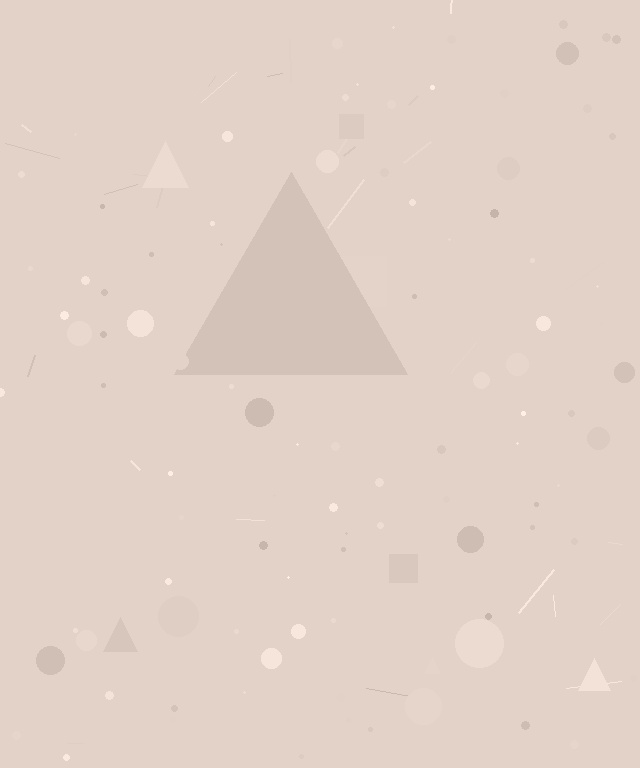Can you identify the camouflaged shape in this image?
The camouflaged shape is a triangle.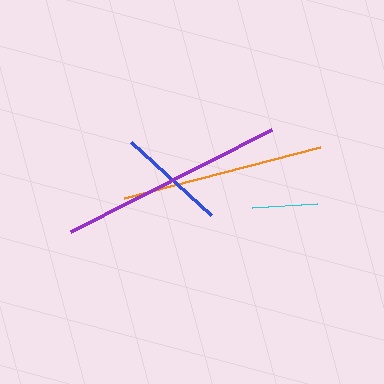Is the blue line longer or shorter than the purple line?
The purple line is longer than the blue line.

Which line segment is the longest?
The purple line is the longest at approximately 226 pixels.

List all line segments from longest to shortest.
From longest to shortest: purple, orange, blue, cyan.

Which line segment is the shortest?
The cyan line is the shortest at approximately 65 pixels.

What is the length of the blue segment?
The blue segment is approximately 109 pixels long.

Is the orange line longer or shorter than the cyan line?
The orange line is longer than the cyan line.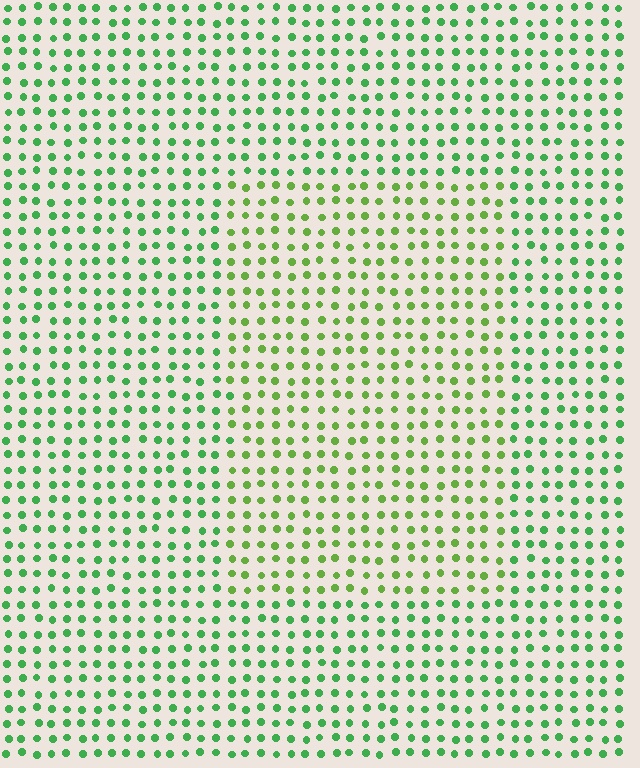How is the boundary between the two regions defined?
The boundary is defined purely by a slight shift in hue (about 30 degrees). Spacing, size, and orientation are identical on both sides.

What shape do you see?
I see a rectangle.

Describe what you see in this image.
The image is filled with small green elements in a uniform arrangement. A rectangle-shaped region is visible where the elements are tinted to a slightly different hue, forming a subtle color boundary.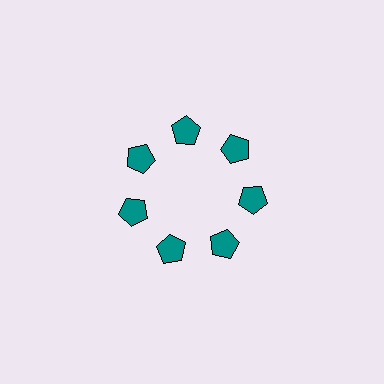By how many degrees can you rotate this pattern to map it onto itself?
The pattern maps onto itself every 51 degrees of rotation.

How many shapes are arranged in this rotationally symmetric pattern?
There are 7 shapes, arranged in 7 groups of 1.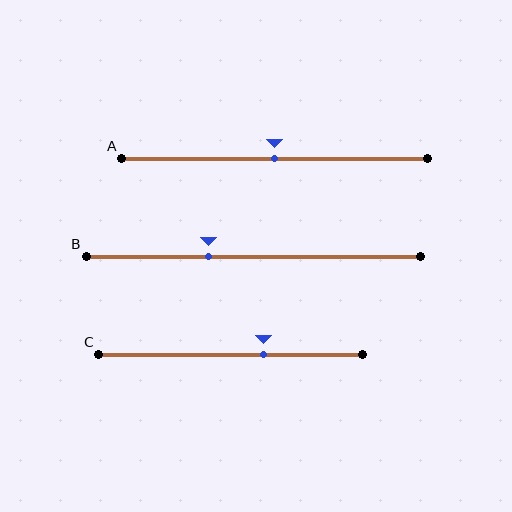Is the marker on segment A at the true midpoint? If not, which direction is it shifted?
Yes, the marker on segment A is at the true midpoint.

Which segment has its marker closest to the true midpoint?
Segment A has its marker closest to the true midpoint.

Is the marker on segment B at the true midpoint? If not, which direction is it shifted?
No, the marker on segment B is shifted to the left by about 14% of the segment length.